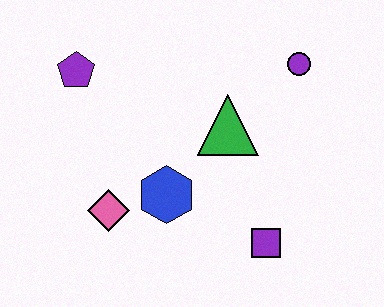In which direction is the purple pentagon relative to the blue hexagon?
The purple pentagon is above the blue hexagon.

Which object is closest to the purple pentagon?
The pink diamond is closest to the purple pentagon.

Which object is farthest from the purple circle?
The pink diamond is farthest from the purple circle.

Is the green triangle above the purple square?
Yes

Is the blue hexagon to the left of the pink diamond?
No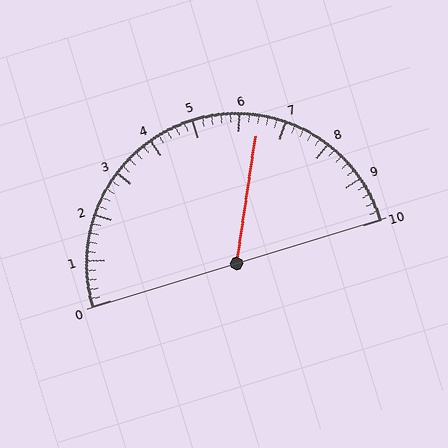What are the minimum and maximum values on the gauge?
The gauge ranges from 0 to 10.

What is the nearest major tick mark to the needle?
The nearest major tick mark is 6.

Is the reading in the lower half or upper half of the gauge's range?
The reading is in the upper half of the range (0 to 10).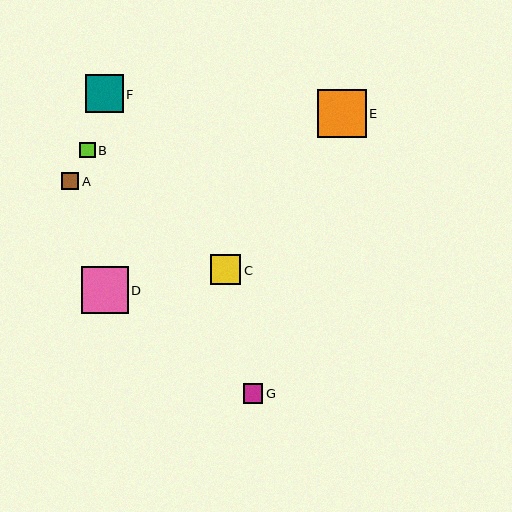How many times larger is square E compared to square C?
Square E is approximately 1.6 times the size of square C.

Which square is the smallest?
Square B is the smallest with a size of approximately 16 pixels.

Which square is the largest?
Square E is the largest with a size of approximately 48 pixels.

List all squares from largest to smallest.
From largest to smallest: E, D, F, C, G, A, B.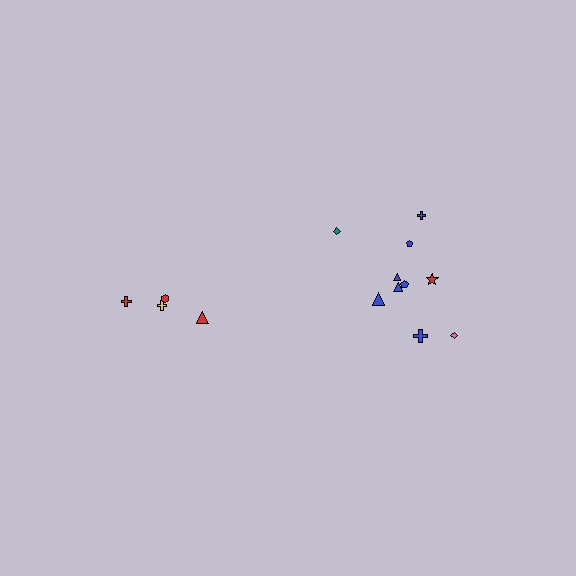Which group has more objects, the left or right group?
The right group.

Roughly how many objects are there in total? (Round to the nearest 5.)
Roughly 15 objects in total.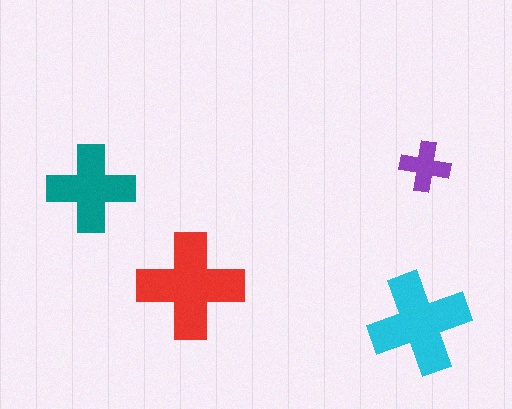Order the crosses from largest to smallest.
the red one, the cyan one, the teal one, the purple one.